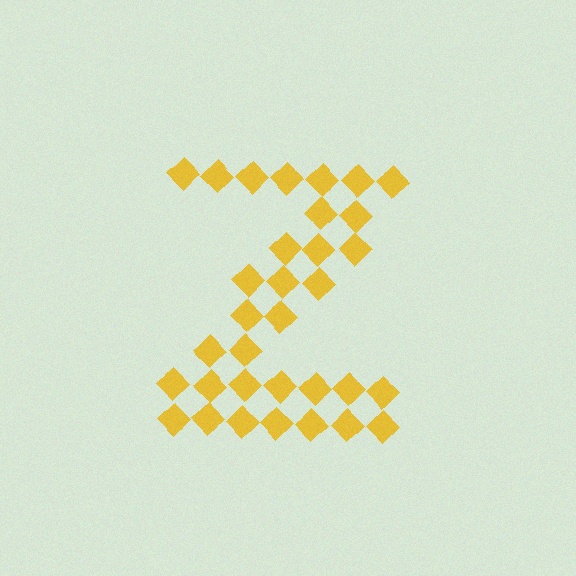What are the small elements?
The small elements are diamonds.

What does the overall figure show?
The overall figure shows the letter Z.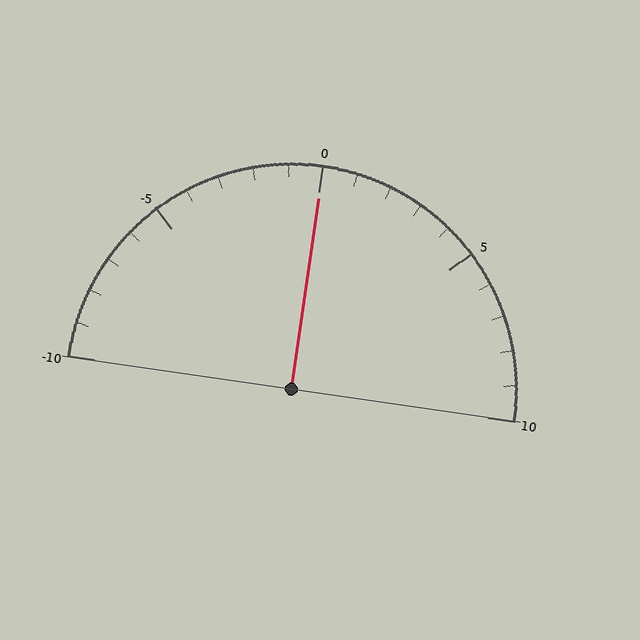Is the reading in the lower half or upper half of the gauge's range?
The reading is in the upper half of the range (-10 to 10).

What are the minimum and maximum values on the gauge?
The gauge ranges from -10 to 10.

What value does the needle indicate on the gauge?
The needle indicates approximately 0.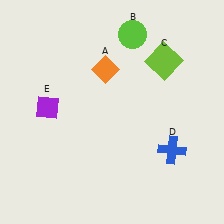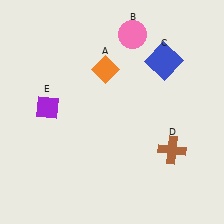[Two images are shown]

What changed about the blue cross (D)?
In Image 1, D is blue. In Image 2, it changed to brown.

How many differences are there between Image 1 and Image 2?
There are 3 differences between the two images.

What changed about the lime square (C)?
In Image 1, C is lime. In Image 2, it changed to blue.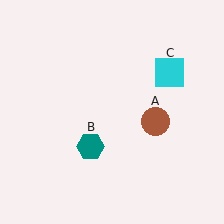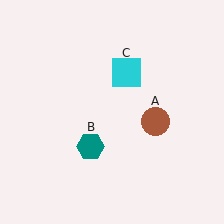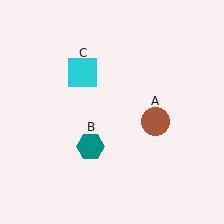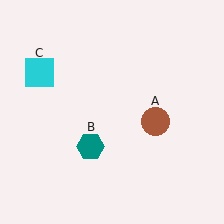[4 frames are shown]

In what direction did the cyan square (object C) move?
The cyan square (object C) moved left.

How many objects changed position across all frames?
1 object changed position: cyan square (object C).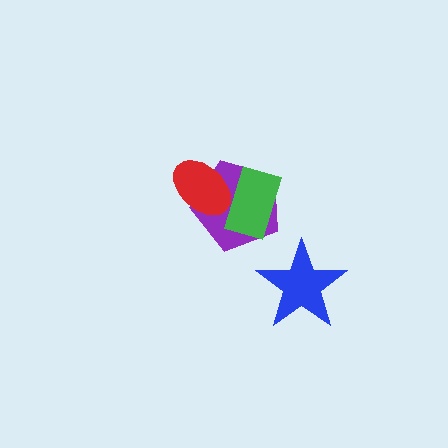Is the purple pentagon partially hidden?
Yes, it is partially covered by another shape.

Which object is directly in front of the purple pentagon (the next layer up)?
The red ellipse is directly in front of the purple pentagon.